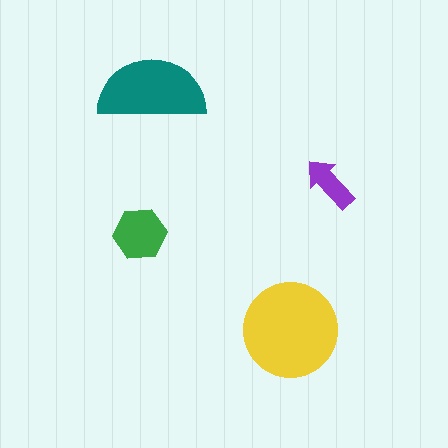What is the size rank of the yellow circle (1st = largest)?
1st.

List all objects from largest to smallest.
The yellow circle, the teal semicircle, the green hexagon, the purple arrow.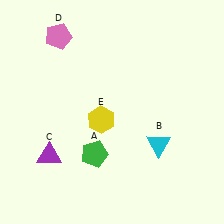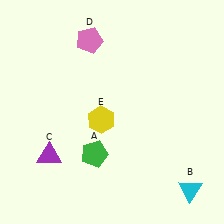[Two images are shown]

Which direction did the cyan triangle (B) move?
The cyan triangle (B) moved down.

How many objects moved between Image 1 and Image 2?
2 objects moved between the two images.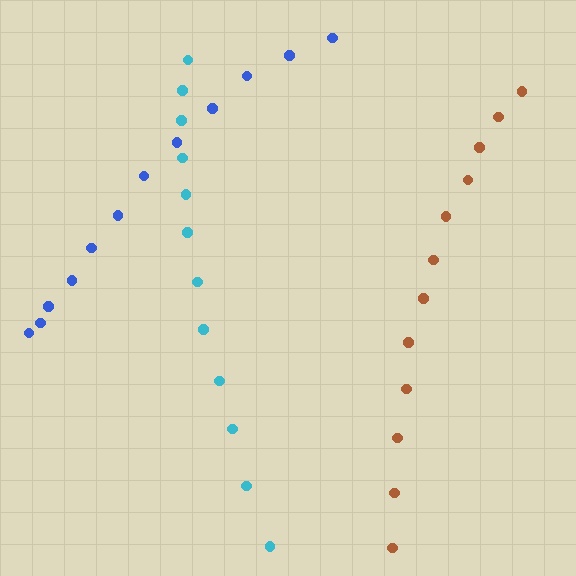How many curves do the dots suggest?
There are 3 distinct paths.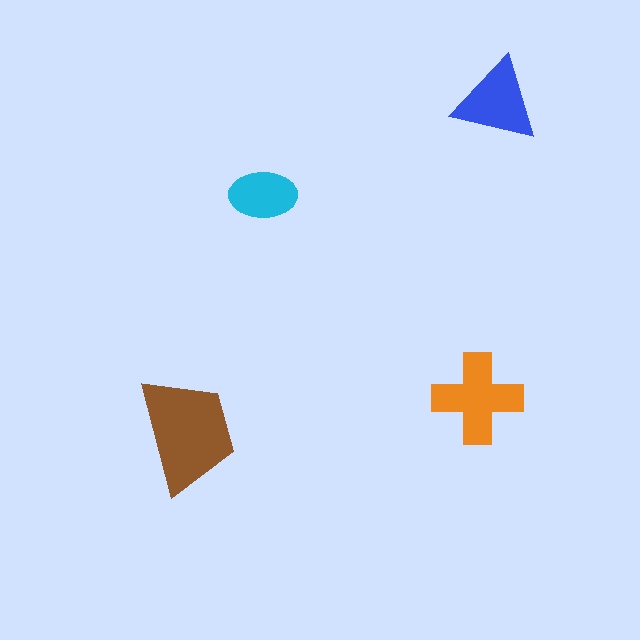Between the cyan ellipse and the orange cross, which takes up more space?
The orange cross.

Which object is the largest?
The brown trapezoid.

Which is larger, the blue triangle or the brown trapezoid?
The brown trapezoid.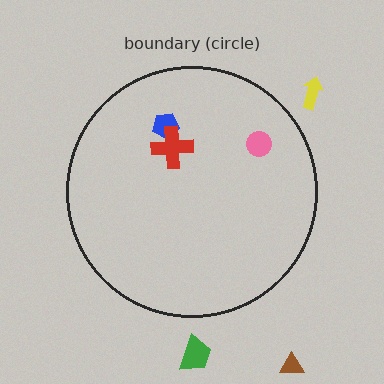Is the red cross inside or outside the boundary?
Inside.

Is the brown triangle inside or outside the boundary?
Outside.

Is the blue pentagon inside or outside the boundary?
Inside.